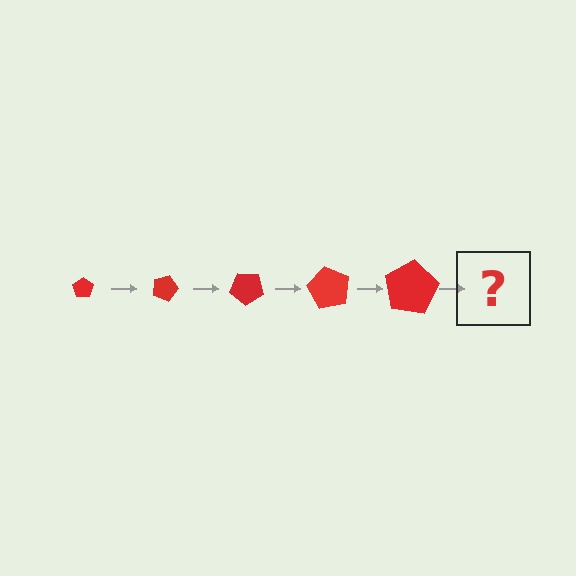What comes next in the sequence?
The next element should be a pentagon, larger than the previous one and rotated 100 degrees from the start.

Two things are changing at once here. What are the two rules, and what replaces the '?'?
The two rules are that the pentagon grows larger each step and it rotates 20 degrees each step. The '?' should be a pentagon, larger than the previous one and rotated 100 degrees from the start.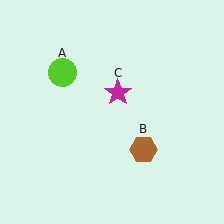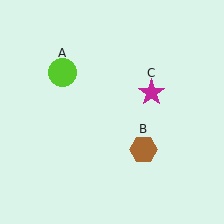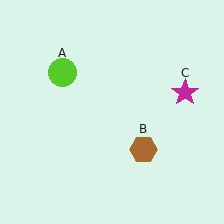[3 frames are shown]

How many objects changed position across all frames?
1 object changed position: magenta star (object C).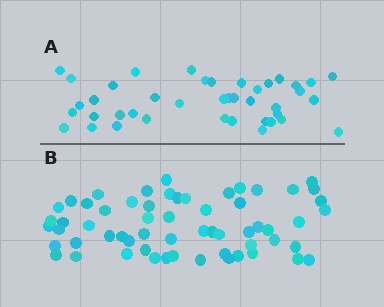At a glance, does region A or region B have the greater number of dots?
Region B (the bottom region) has more dots.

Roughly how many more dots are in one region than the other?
Region B has approximately 20 more dots than region A.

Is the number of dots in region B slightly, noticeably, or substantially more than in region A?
Region B has substantially more. The ratio is roughly 1.5 to 1.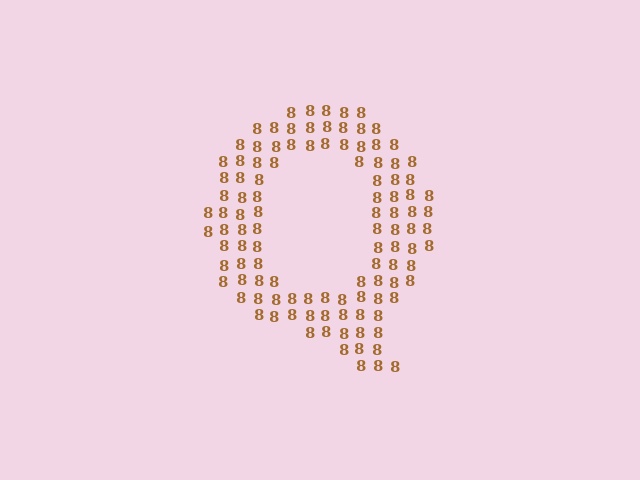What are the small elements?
The small elements are digit 8's.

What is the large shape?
The large shape is the letter Q.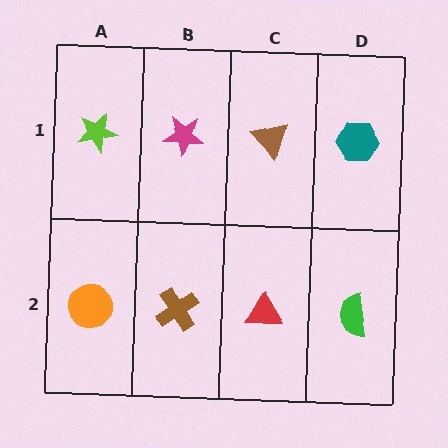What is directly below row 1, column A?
An orange circle.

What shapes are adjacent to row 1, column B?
A brown cross (row 2, column B), a lime star (row 1, column A), a brown triangle (row 1, column C).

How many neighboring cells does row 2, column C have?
3.